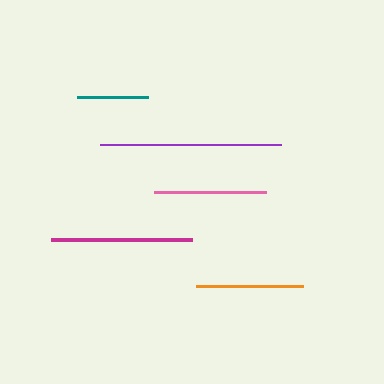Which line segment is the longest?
The purple line is the longest at approximately 181 pixels.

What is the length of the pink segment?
The pink segment is approximately 111 pixels long.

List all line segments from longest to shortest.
From longest to shortest: purple, magenta, pink, orange, teal.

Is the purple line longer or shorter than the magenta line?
The purple line is longer than the magenta line.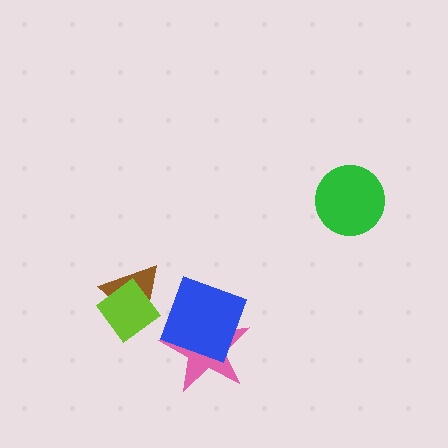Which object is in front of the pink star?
The blue diamond is in front of the pink star.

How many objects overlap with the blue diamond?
1 object overlaps with the blue diamond.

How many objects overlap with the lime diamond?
1 object overlaps with the lime diamond.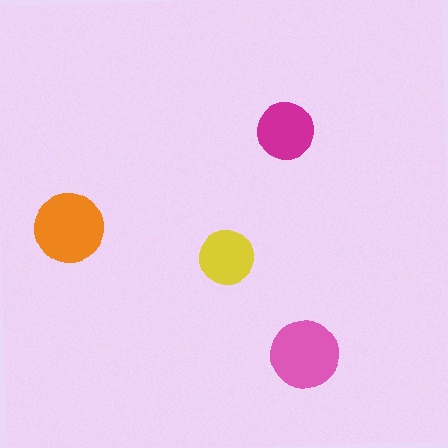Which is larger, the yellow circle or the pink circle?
The pink one.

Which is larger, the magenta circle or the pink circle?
The pink one.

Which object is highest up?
The magenta circle is topmost.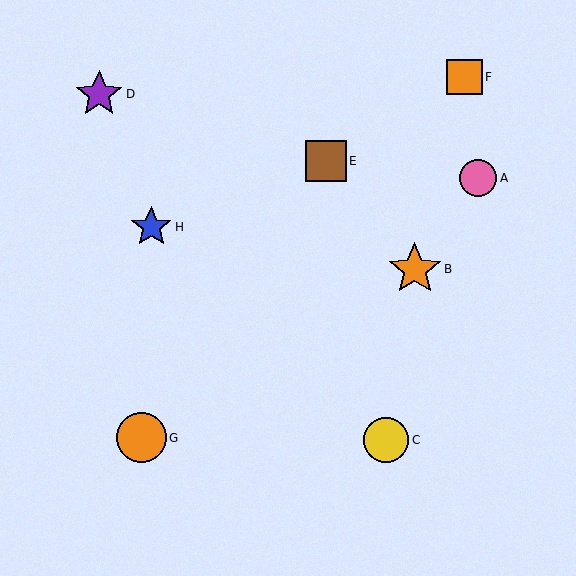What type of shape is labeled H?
Shape H is a blue star.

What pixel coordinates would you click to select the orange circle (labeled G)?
Click at (141, 438) to select the orange circle G.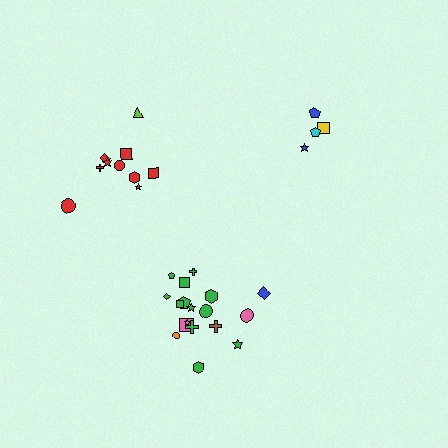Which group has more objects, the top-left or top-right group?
The top-left group.